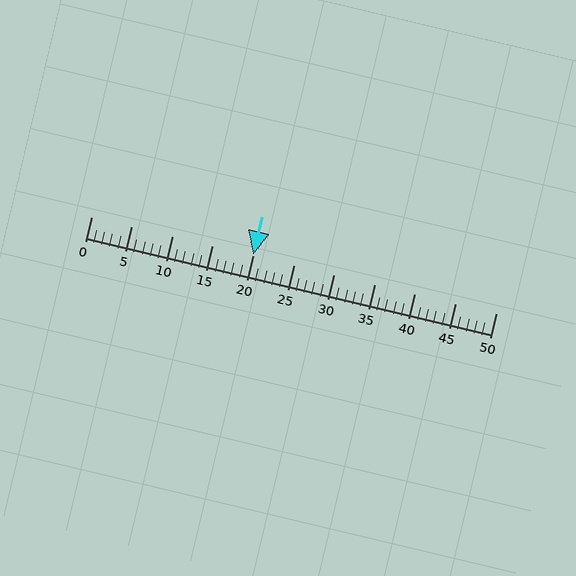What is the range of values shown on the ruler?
The ruler shows values from 0 to 50.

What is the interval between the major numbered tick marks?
The major tick marks are spaced 5 units apart.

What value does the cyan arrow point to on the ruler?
The cyan arrow points to approximately 20.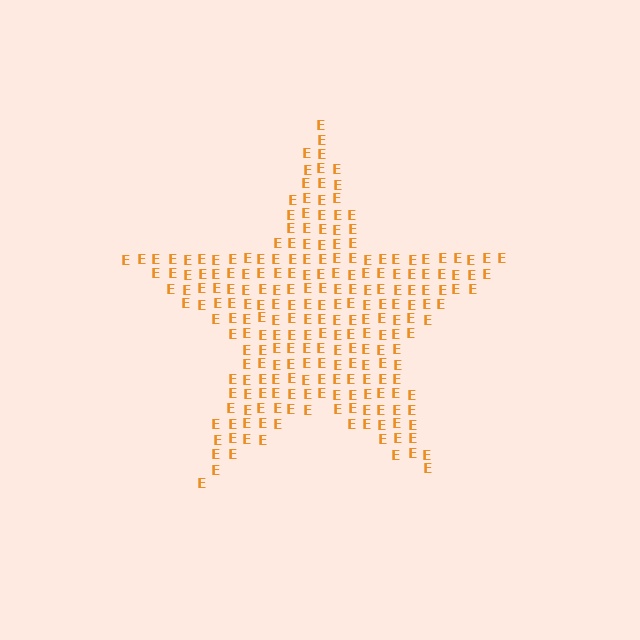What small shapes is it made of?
It is made of small letter E's.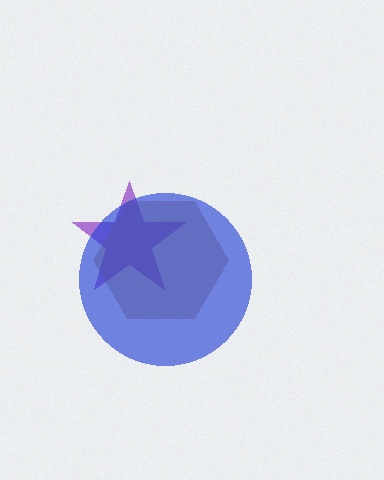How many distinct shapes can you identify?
There are 3 distinct shapes: a purple star, a brown hexagon, a blue circle.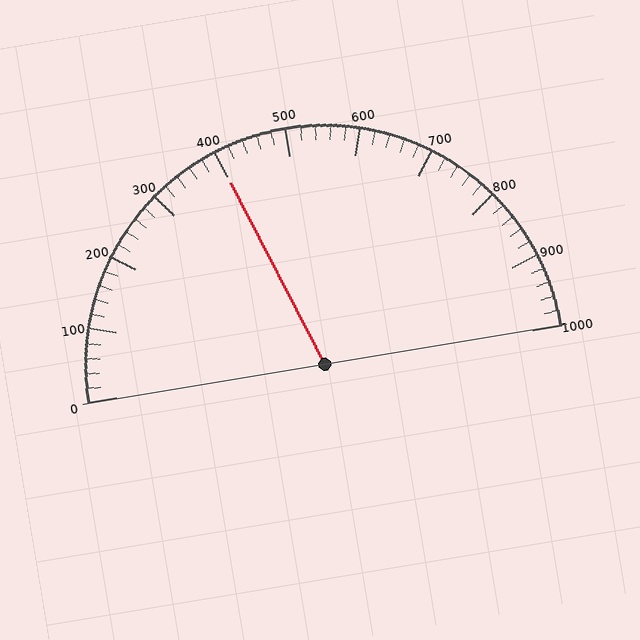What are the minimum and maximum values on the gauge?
The gauge ranges from 0 to 1000.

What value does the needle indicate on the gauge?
The needle indicates approximately 400.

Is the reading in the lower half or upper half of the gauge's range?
The reading is in the lower half of the range (0 to 1000).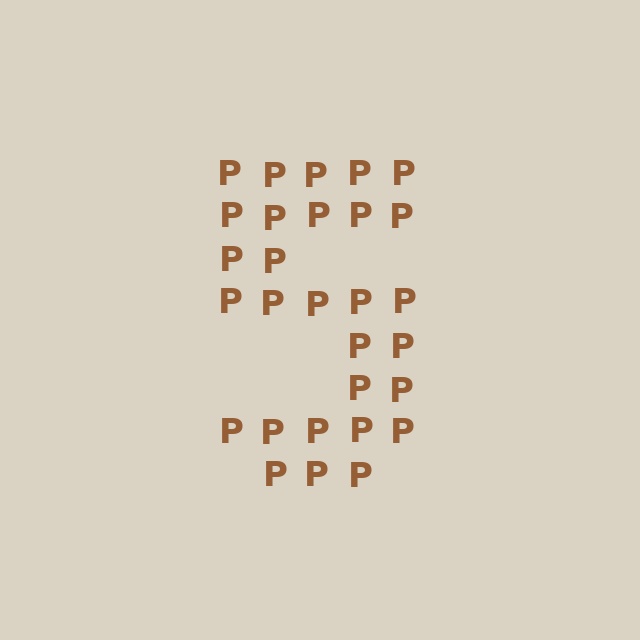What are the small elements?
The small elements are letter P's.